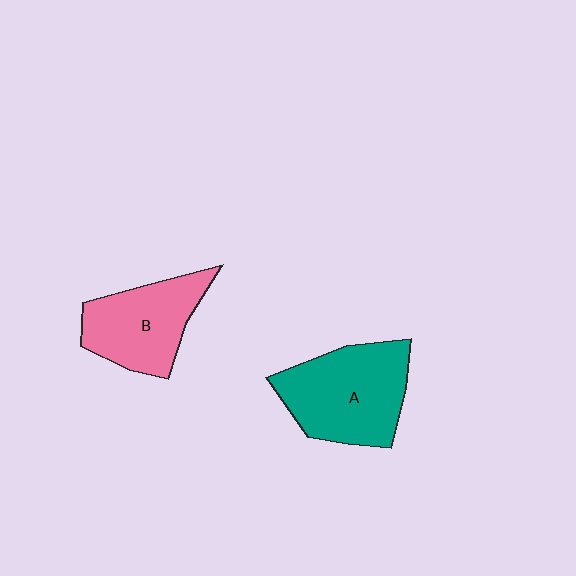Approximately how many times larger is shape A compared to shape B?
Approximately 1.3 times.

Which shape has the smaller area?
Shape B (pink).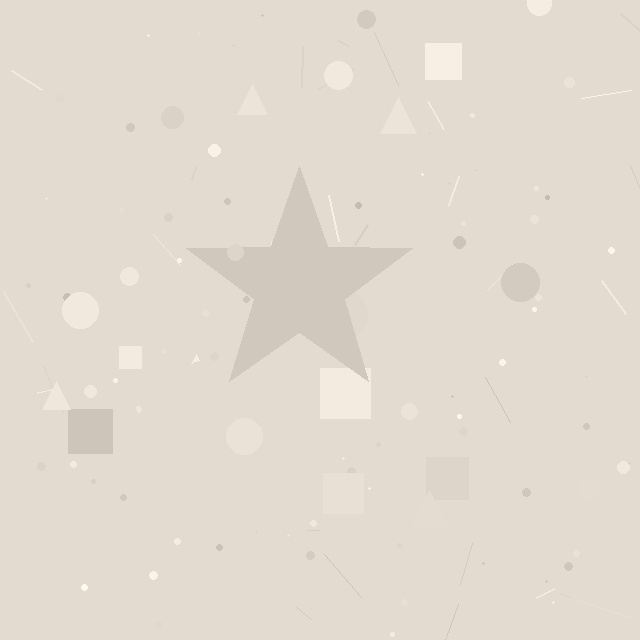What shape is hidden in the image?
A star is hidden in the image.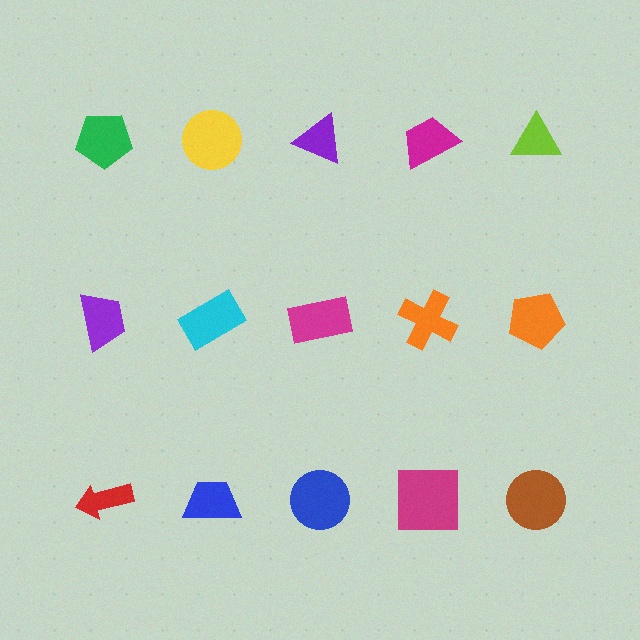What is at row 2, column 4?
An orange cross.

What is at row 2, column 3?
A magenta rectangle.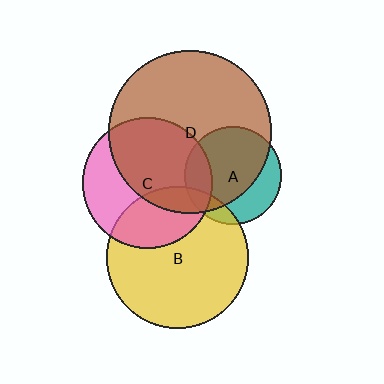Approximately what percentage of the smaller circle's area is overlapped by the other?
Approximately 20%.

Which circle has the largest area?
Circle D (brown).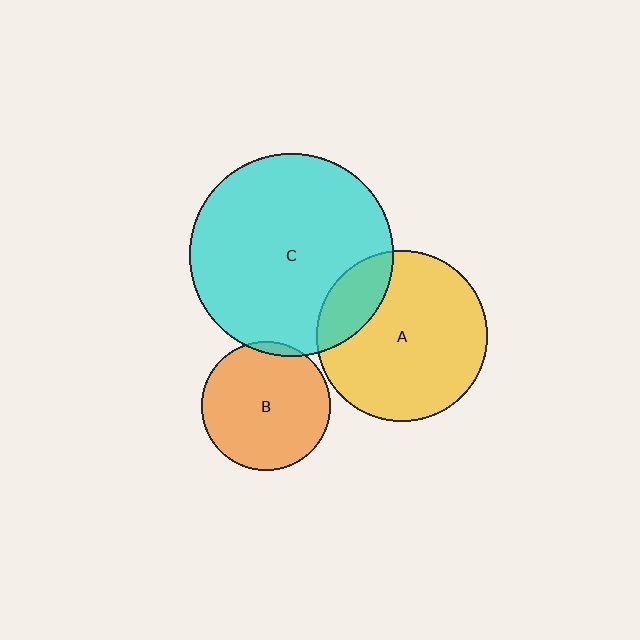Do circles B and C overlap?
Yes.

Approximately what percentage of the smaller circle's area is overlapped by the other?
Approximately 5%.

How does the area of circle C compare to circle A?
Approximately 1.4 times.